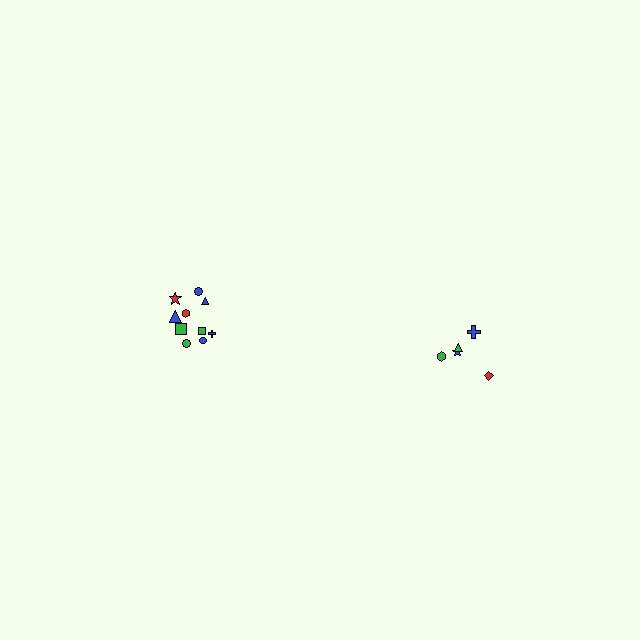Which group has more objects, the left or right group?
The left group.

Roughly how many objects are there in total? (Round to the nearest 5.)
Roughly 15 objects in total.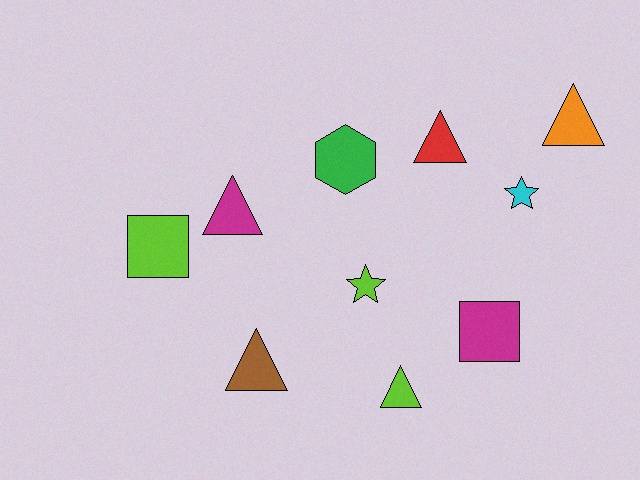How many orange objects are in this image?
There is 1 orange object.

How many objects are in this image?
There are 10 objects.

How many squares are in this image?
There are 2 squares.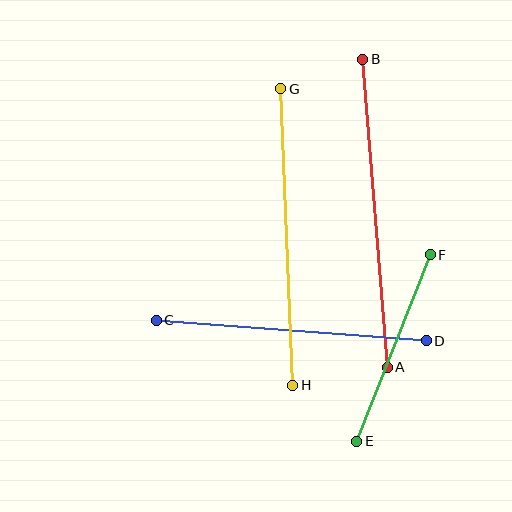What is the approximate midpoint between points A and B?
The midpoint is at approximately (375, 213) pixels.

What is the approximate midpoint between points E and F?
The midpoint is at approximately (394, 348) pixels.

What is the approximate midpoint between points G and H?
The midpoint is at approximately (287, 237) pixels.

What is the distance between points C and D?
The distance is approximately 271 pixels.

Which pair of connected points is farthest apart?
Points A and B are farthest apart.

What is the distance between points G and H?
The distance is approximately 297 pixels.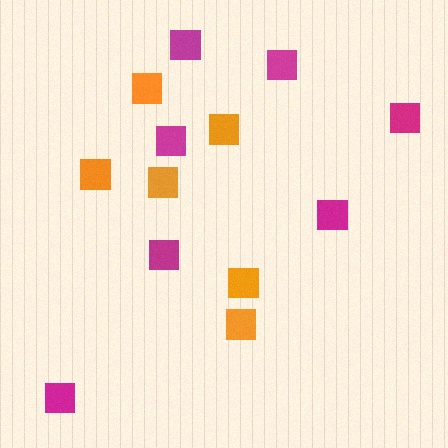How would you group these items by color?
There are 2 groups: one group of orange squares (6) and one group of magenta squares (7).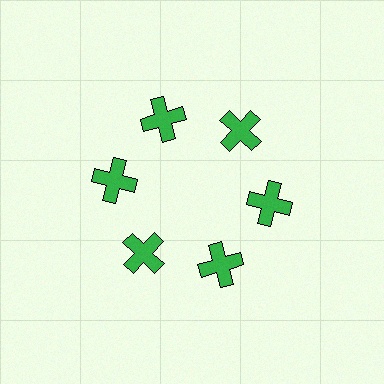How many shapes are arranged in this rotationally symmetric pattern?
There are 6 shapes, arranged in 6 groups of 1.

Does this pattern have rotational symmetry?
Yes, this pattern has 6-fold rotational symmetry. It looks the same after rotating 60 degrees around the center.